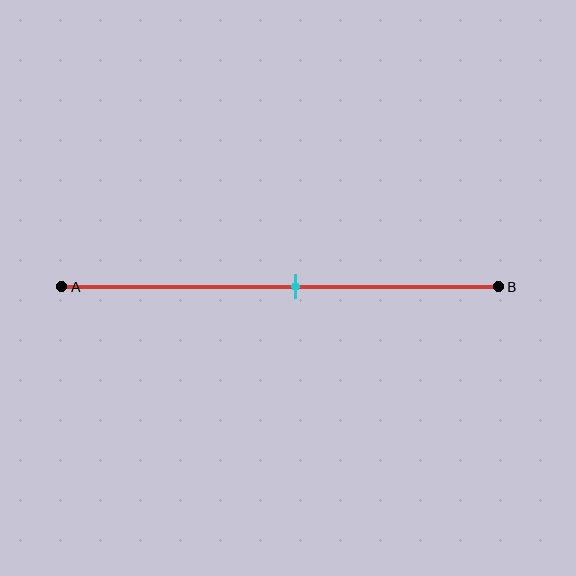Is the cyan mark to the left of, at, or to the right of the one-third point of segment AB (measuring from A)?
The cyan mark is to the right of the one-third point of segment AB.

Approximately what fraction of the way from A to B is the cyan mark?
The cyan mark is approximately 55% of the way from A to B.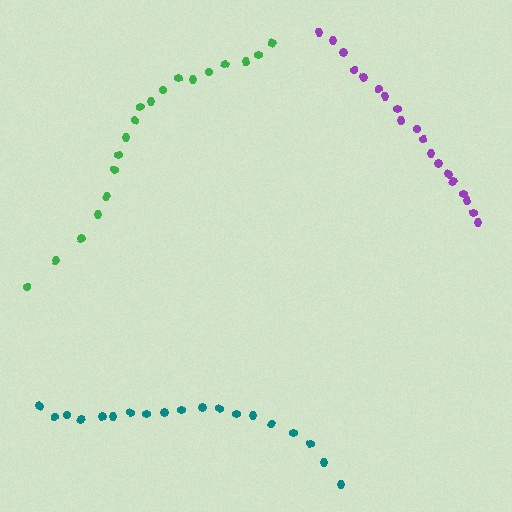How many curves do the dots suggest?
There are 3 distinct paths.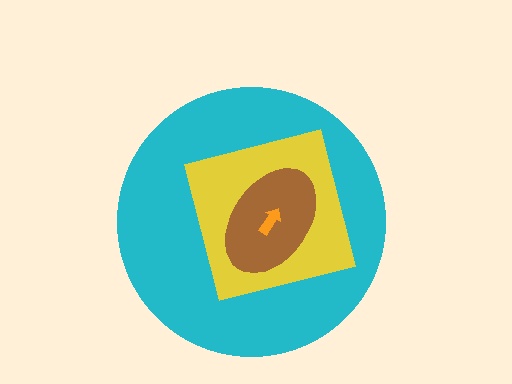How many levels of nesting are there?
4.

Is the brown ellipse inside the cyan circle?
Yes.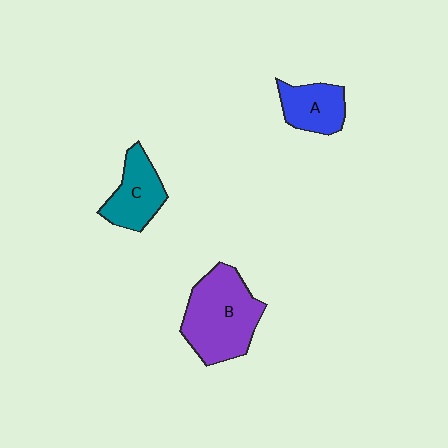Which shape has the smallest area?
Shape A (blue).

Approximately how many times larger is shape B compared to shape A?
Approximately 2.0 times.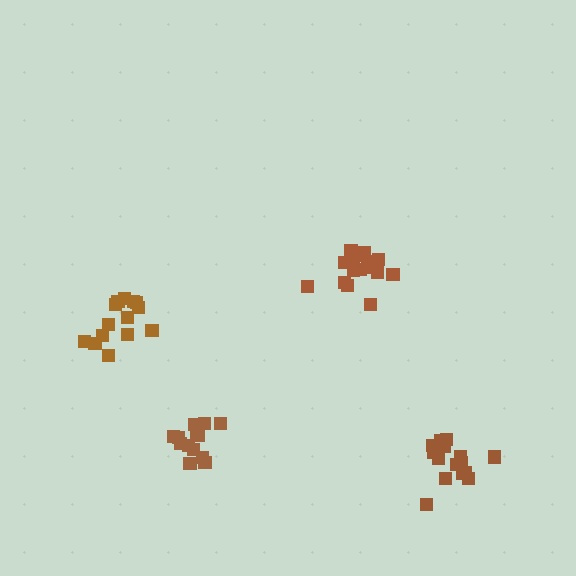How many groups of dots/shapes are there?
There are 4 groups.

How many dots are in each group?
Group 1: 14 dots, Group 2: 13 dots, Group 3: 15 dots, Group 4: 17 dots (59 total).